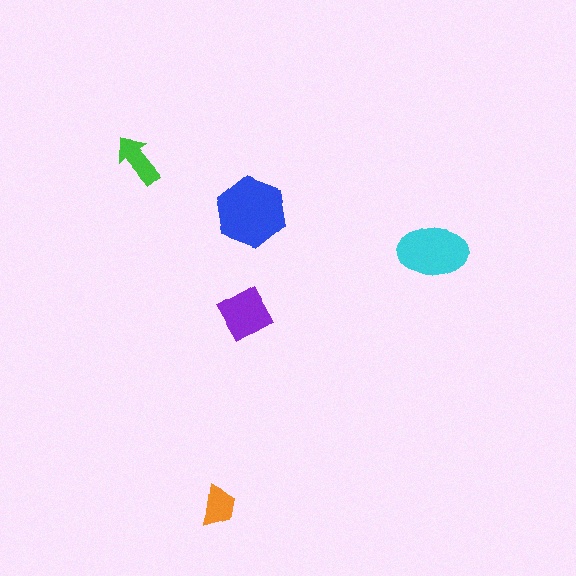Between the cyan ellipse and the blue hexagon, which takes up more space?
The blue hexagon.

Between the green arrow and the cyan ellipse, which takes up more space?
The cyan ellipse.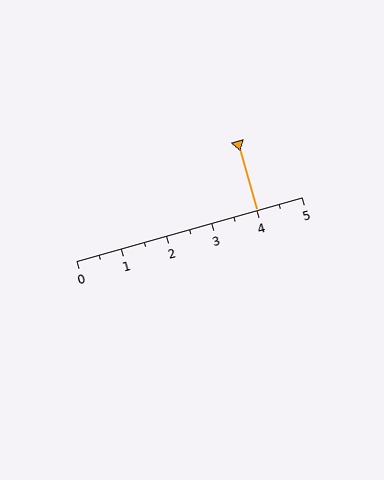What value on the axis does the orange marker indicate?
The marker indicates approximately 4.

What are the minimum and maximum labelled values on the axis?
The axis runs from 0 to 5.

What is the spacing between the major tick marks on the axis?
The major ticks are spaced 1 apart.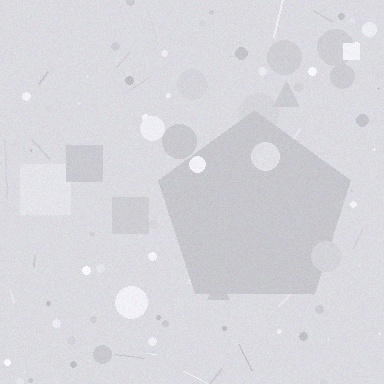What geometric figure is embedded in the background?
A pentagon is embedded in the background.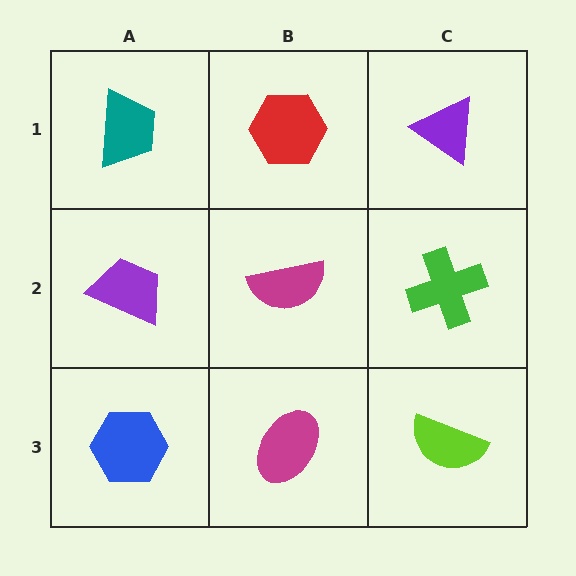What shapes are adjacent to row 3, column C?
A green cross (row 2, column C), a magenta ellipse (row 3, column B).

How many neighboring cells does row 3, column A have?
2.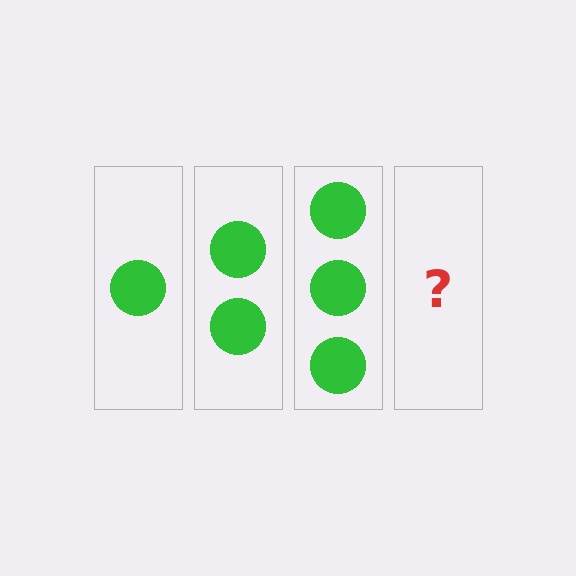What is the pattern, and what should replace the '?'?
The pattern is that each step adds one more circle. The '?' should be 4 circles.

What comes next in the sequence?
The next element should be 4 circles.